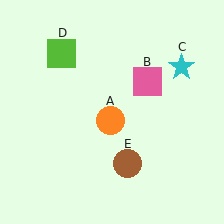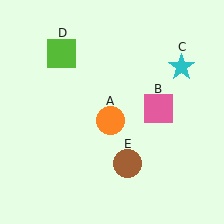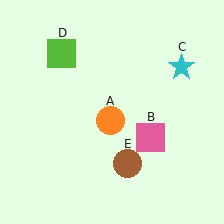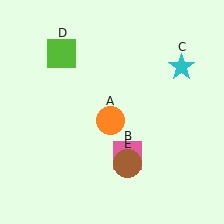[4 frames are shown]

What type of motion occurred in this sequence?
The pink square (object B) rotated clockwise around the center of the scene.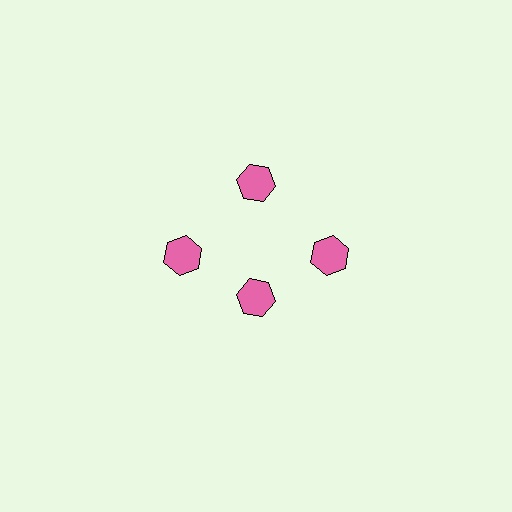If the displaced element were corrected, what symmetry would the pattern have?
It would have 4-fold rotational symmetry — the pattern would map onto itself every 90 degrees.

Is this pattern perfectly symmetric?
No. The 4 pink hexagons are arranged in a ring, but one element near the 6 o'clock position is pulled inward toward the center, breaking the 4-fold rotational symmetry.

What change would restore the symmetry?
The symmetry would be restored by moving it outward, back onto the ring so that all 4 hexagons sit at equal angles and equal distance from the center.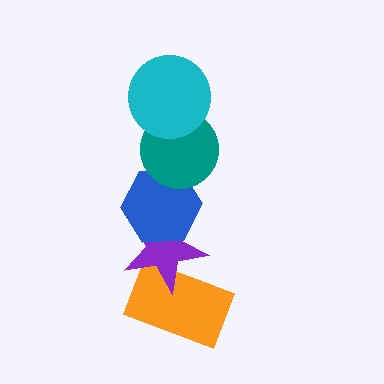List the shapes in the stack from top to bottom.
From top to bottom: the cyan circle, the teal circle, the blue hexagon, the purple star, the orange rectangle.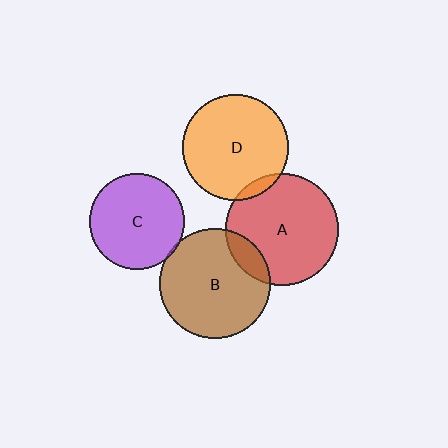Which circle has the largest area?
Circle A (red).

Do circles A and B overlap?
Yes.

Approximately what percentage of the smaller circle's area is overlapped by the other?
Approximately 15%.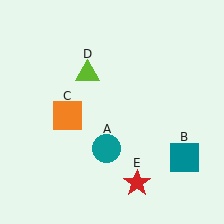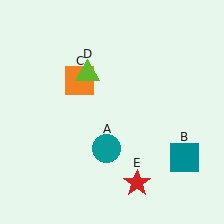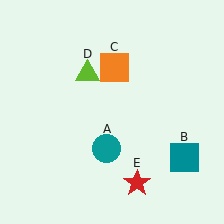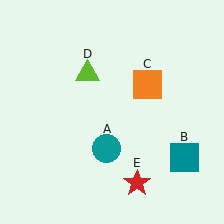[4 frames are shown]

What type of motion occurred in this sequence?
The orange square (object C) rotated clockwise around the center of the scene.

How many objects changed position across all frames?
1 object changed position: orange square (object C).